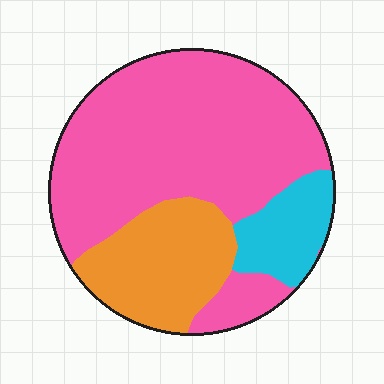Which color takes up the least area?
Cyan, at roughly 10%.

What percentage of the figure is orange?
Orange covers about 25% of the figure.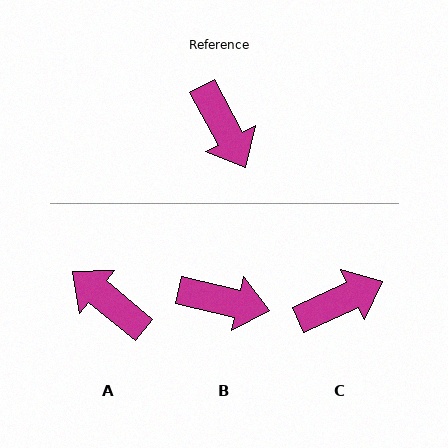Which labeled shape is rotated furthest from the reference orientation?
A, about 157 degrees away.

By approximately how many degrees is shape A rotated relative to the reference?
Approximately 157 degrees clockwise.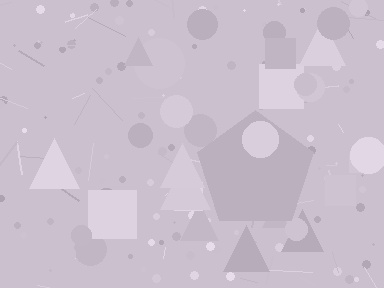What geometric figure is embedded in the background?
A pentagon is embedded in the background.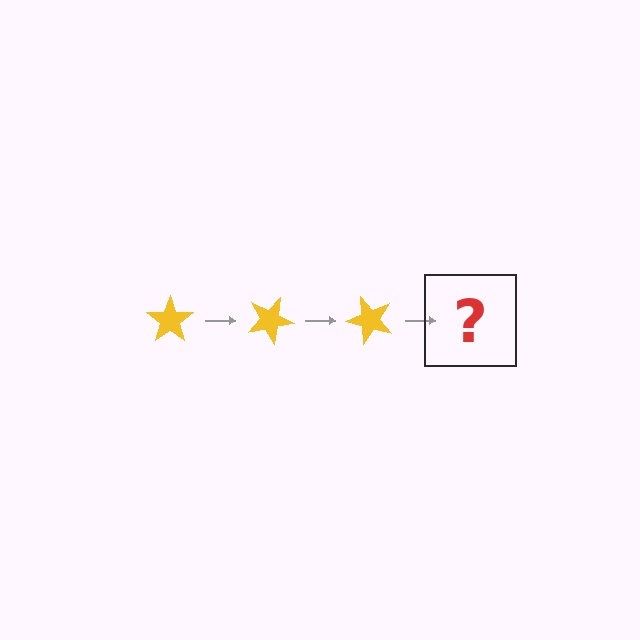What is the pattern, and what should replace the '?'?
The pattern is that the star rotates 25 degrees each step. The '?' should be a yellow star rotated 75 degrees.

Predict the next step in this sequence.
The next step is a yellow star rotated 75 degrees.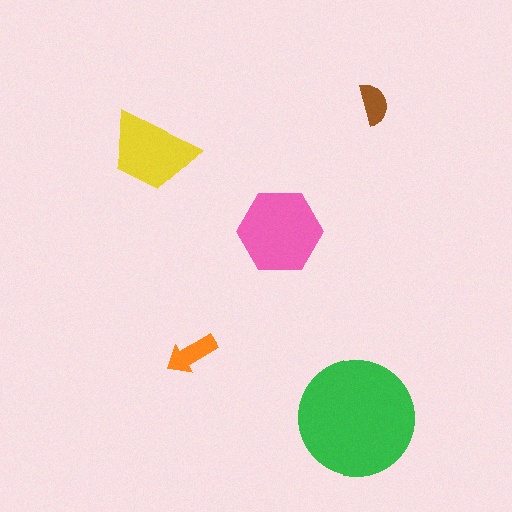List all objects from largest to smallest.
The green circle, the pink hexagon, the yellow trapezoid, the orange arrow, the brown semicircle.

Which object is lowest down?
The green circle is bottommost.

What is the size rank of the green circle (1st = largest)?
1st.